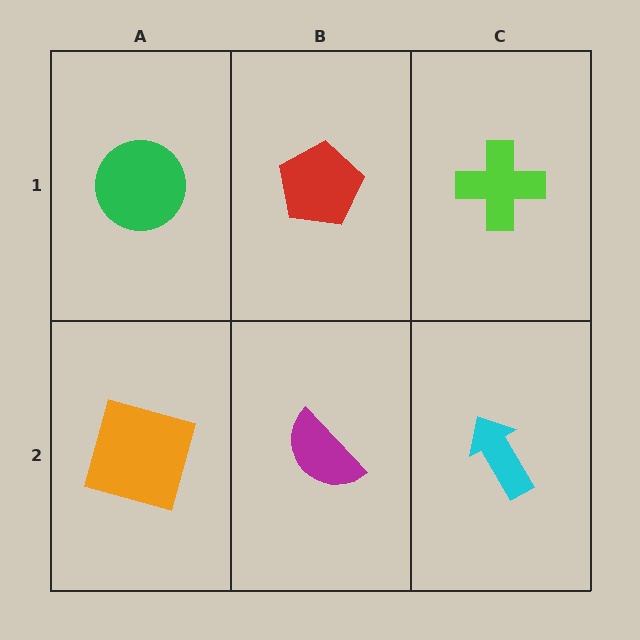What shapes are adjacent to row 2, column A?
A green circle (row 1, column A), a magenta semicircle (row 2, column B).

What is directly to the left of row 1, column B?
A green circle.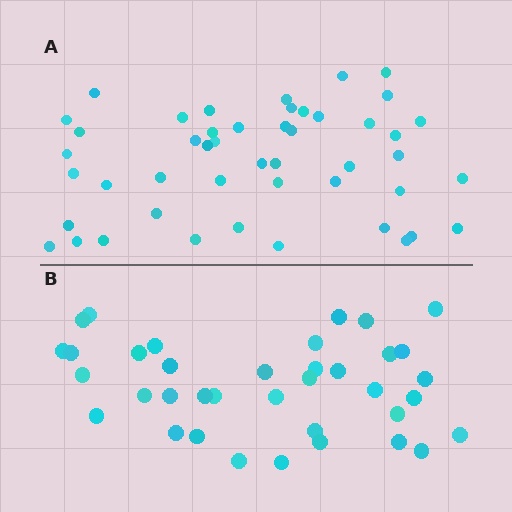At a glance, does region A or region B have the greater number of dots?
Region A (the top region) has more dots.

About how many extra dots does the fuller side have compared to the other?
Region A has roughly 10 or so more dots than region B.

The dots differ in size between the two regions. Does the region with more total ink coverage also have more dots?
No. Region B has more total ink coverage because its dots are larger, but region A actually contains more individual dots. Total area can be misleading — the number of items is what matters here.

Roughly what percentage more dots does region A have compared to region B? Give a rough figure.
About 25% more.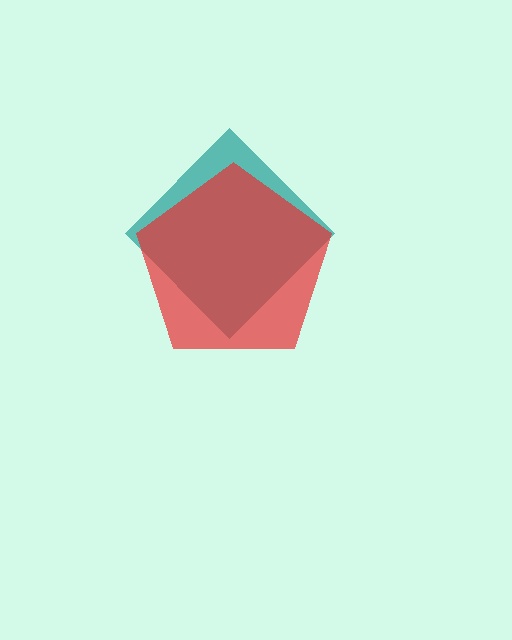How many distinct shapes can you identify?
There are 2 distinct shapes: a teal diamond, a red pentagon.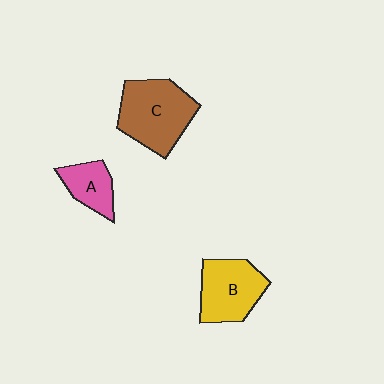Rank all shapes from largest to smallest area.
From largest to smallest: C (brown), B (yellow), A (pink).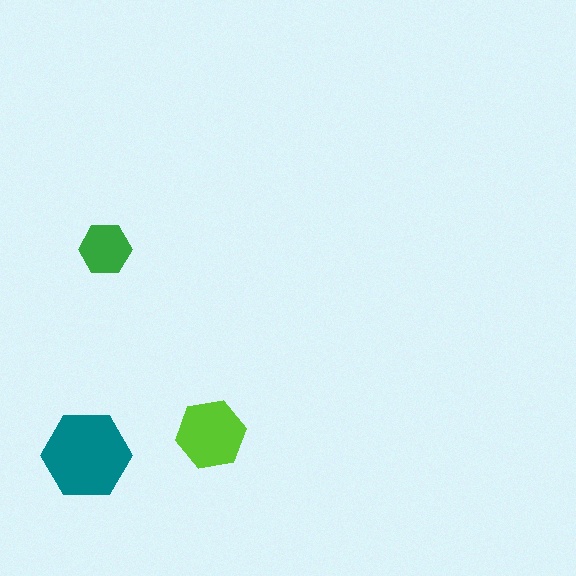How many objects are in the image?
There are 3 objects in the image.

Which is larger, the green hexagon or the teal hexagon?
The teal one.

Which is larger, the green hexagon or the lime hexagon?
The lime one.